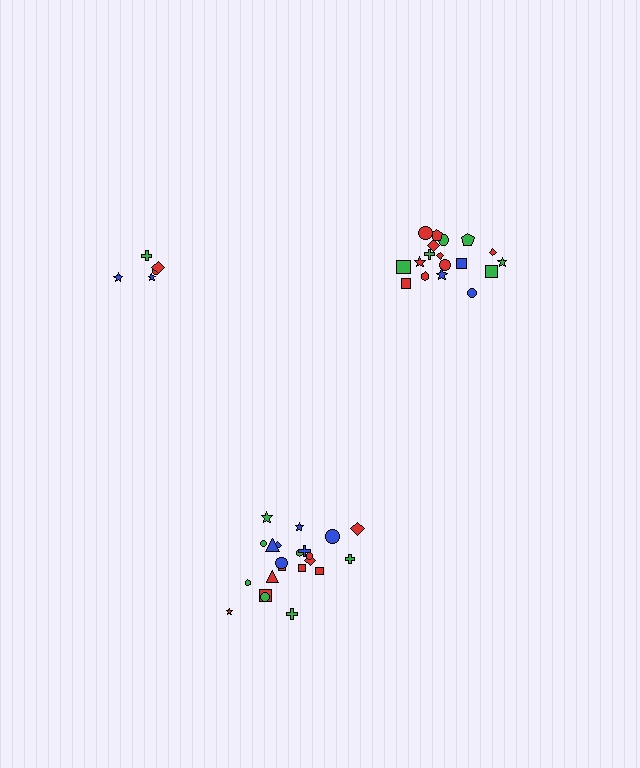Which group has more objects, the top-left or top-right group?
The top-right group.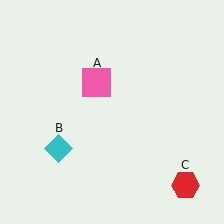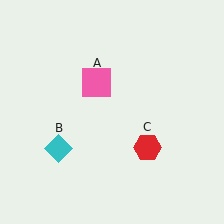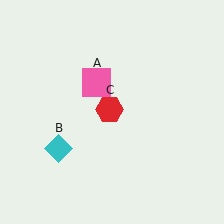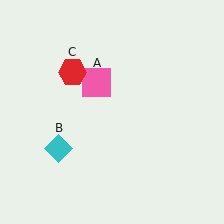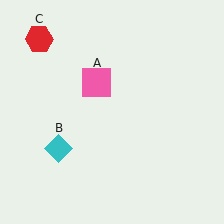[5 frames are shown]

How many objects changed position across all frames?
1 object changed position: red hexagon (object C).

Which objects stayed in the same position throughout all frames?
Pink square (object A) and cyan diamond (object B) remained stationary.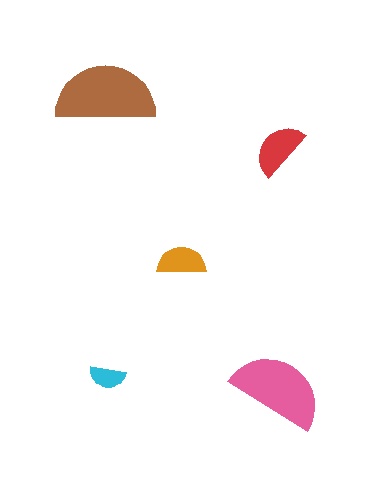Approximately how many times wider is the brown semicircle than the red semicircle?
About 2 times wider.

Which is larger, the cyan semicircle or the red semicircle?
The red one.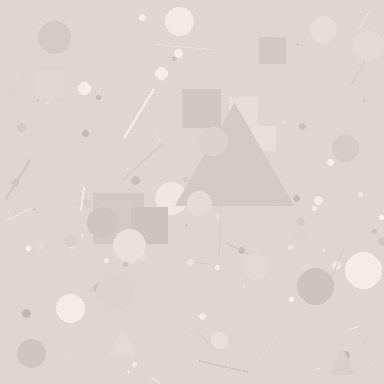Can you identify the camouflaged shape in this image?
The camouflaged shape is a triangle.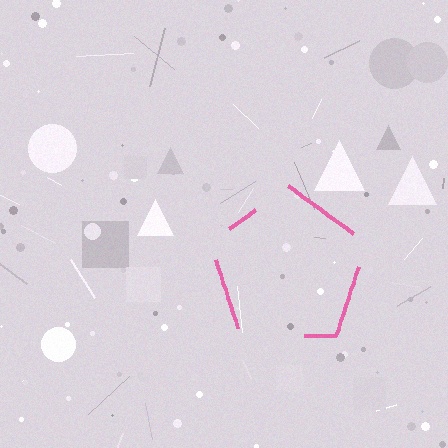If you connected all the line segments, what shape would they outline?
They would outline a pentagon.